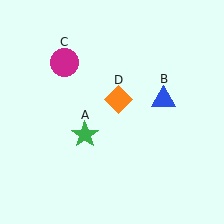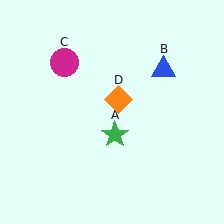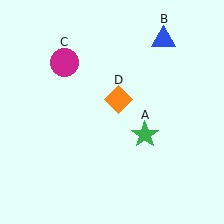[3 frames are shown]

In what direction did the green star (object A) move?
The green star (object A) moved right.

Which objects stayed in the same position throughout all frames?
Magenta circle (object C) and orange diamond (object D) remained stationary.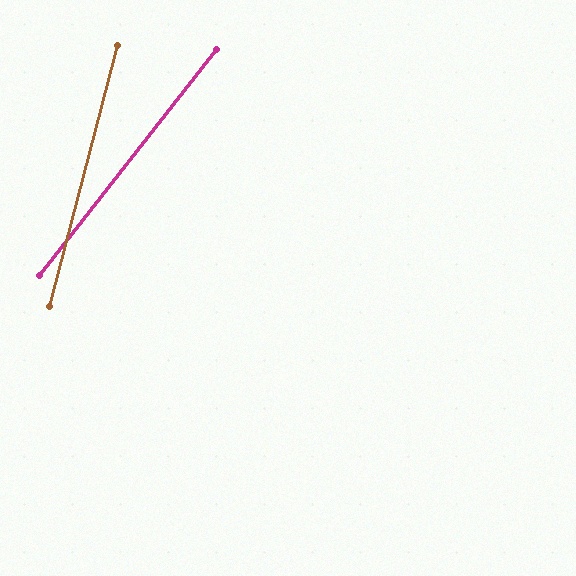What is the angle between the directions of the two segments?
Approximately 23 degrees.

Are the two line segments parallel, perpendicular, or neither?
Neither parallel nor perpendicular — they differ by about 23°.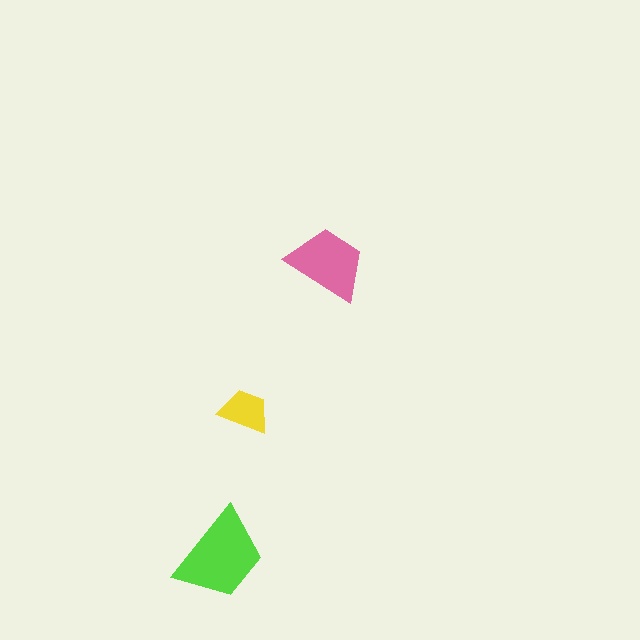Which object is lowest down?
The lime trapezoid is bottommost.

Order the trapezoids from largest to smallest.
the lime one, the pink one, the yellow one.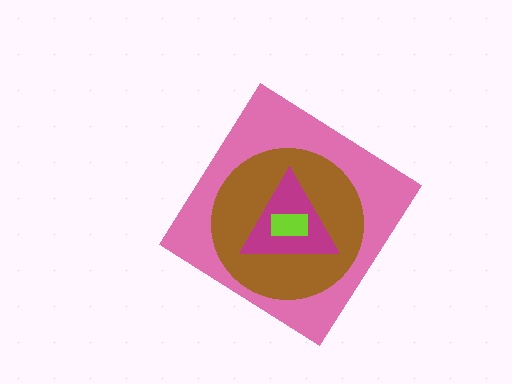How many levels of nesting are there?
4.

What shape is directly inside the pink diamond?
The brown circle.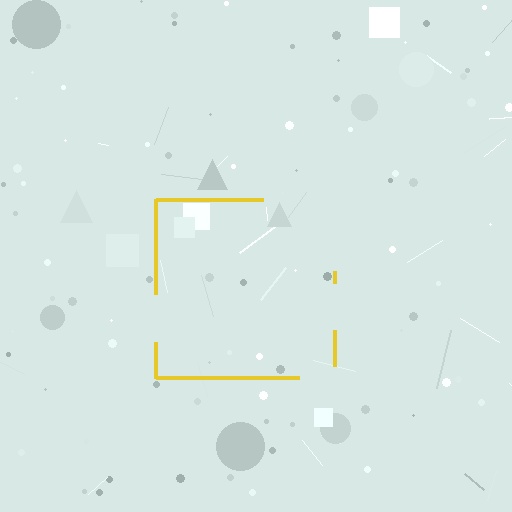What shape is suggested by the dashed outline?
The dashed outline suggests a square.